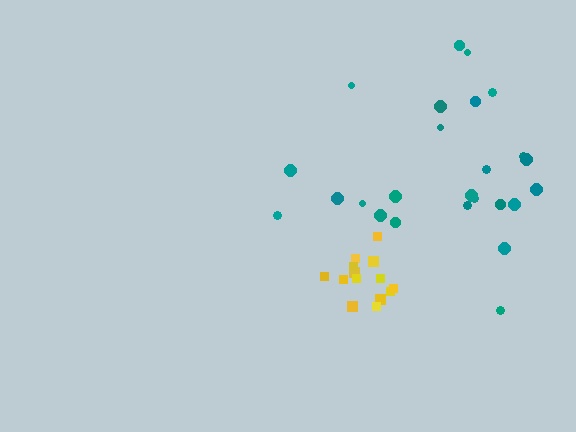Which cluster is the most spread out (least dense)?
Teal.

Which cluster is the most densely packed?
Yellow.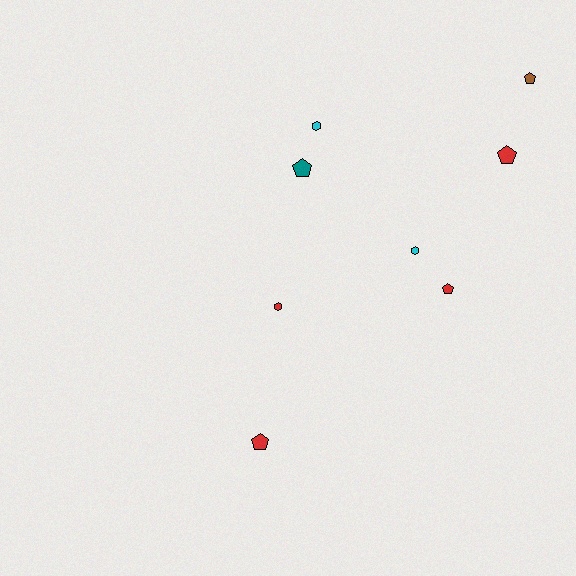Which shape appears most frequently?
Pentagon, with 5 objects.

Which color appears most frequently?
Red, with 4 objects.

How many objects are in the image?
There are 8 objects.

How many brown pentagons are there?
There is 1 brown pentagon.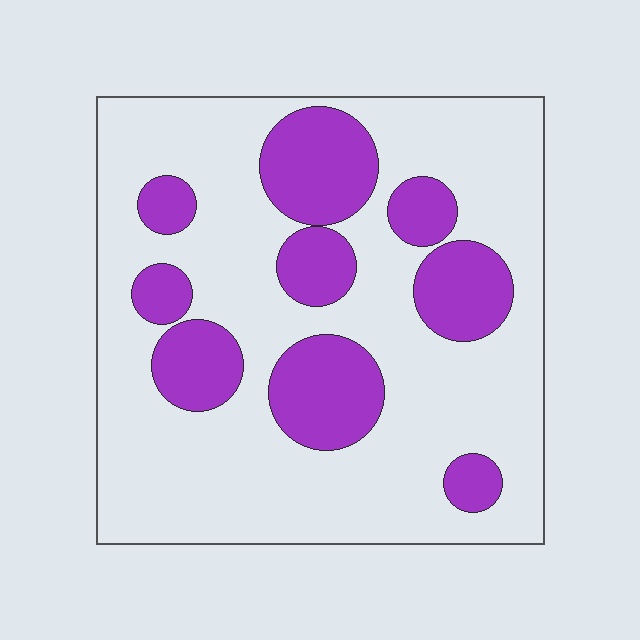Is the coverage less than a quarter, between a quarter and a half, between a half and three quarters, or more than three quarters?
Between a quarter and a half.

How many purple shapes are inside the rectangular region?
9.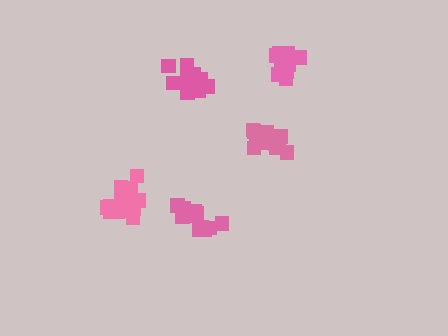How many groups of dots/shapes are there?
There are 5 groups.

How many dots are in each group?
Group 1: 16 dots, Group 2: 17 dots, Group 3: 11 dots, Group 4: 11 dots, Group 5: 15 dots (70 total).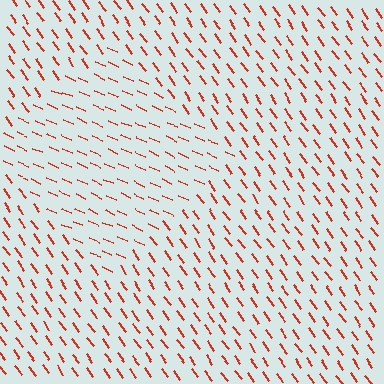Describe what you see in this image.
The image is filled with small red line segments. A diamond region in the image has lines oriented differently from the surrounding lines, creating a visible texture boundary.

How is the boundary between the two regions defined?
The boundary is defined purely by a change in line orientation (approximately 31 degrees difference). All lines are the same color and thickness.